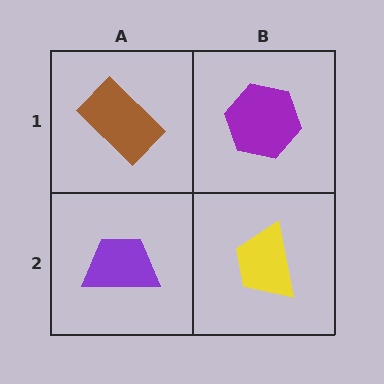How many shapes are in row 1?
2 shapes.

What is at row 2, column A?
A purple trapezoid.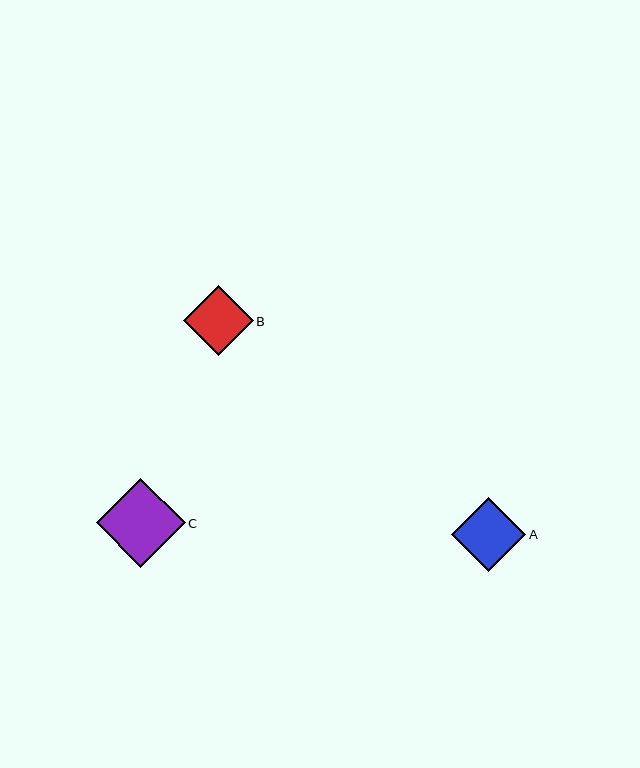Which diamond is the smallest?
Diamond B is the smallest with a size of approximately 70 pixels.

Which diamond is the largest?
Diamond C is the largest with a size of approximately 89 pixels.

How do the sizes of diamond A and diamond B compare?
Diamond A and diamond B are approximately the same size.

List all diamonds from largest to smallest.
From largest to smallest: C, A, B.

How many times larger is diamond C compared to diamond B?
Diamond C is approximately 1.3 times the size of diamond B.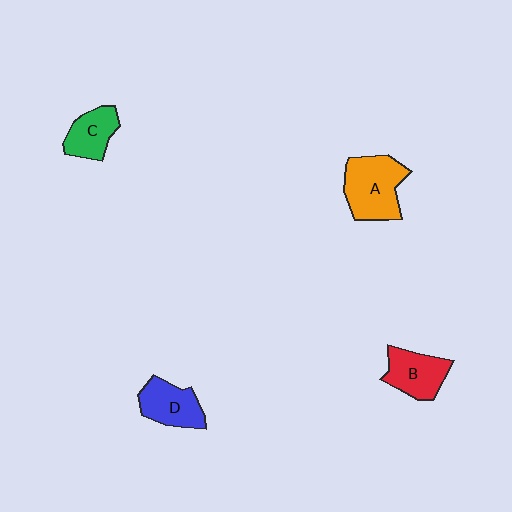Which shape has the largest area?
Shape A (orange).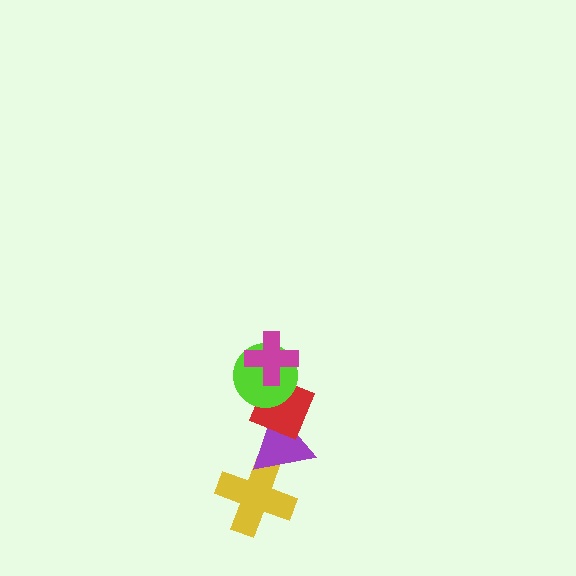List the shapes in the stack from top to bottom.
From top to bottom: the magenta cross, the lime circle, the red diamond, the purple triangle, the yellow cross.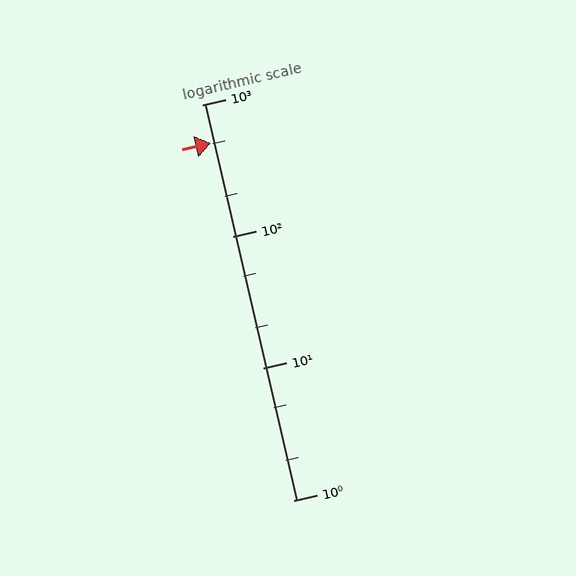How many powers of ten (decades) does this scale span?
The scale spans 3 decades, from 1 to 1000.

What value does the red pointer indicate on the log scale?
The pointer indicates approximately 510.